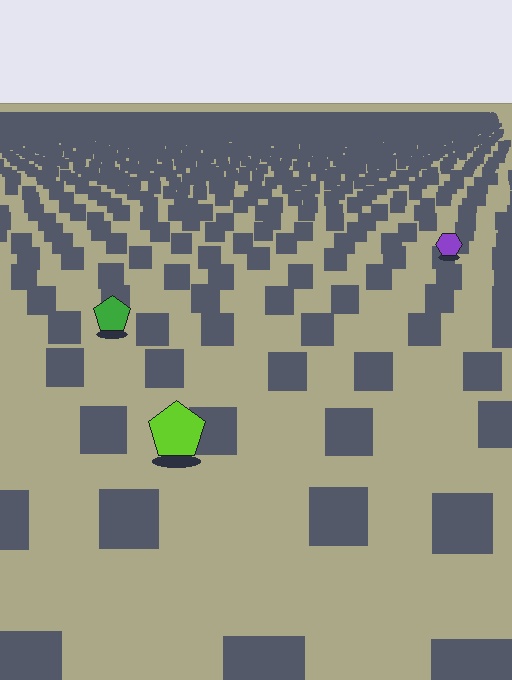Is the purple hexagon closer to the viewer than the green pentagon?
No. The green pentagon is closer — you can tell from the texture gradient: the ground texture is coarser near it.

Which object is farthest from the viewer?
The purple hexagon is farthest from the viewer. It appears smaller and the ground texture around it is denser.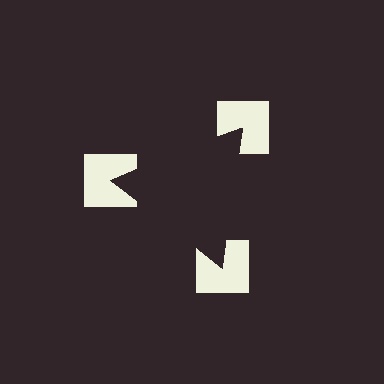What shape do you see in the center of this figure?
An illusory triangle — its edges are inferred from the aligned wedge cuts in the notched squares, not physically drawn.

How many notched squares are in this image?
There are 3 — one at each vertex of the illusory triangle.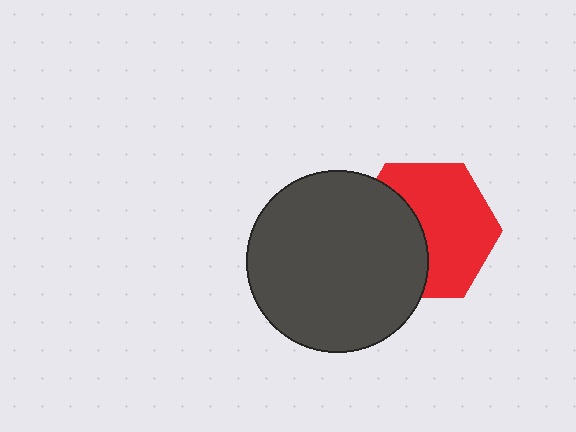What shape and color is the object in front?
The object in front is a dark gray circle.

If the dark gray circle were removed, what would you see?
You would see the complete red hexagon.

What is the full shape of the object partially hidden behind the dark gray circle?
The partially hidden object is a red hexagon.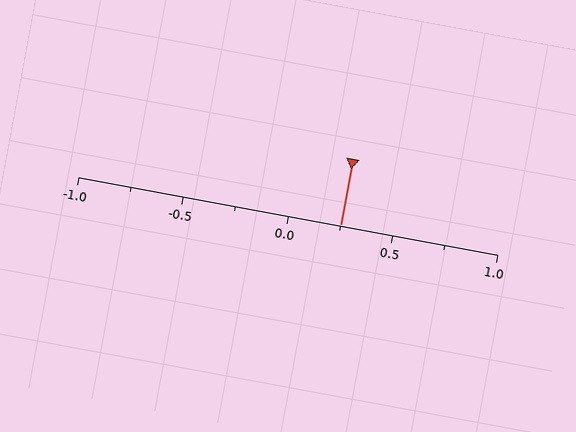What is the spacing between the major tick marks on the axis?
The major ticks are spaced 0.5 apart.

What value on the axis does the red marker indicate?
The marker indicates approximately 0.25.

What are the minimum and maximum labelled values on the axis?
The axis runs from -1.0 to 1.0.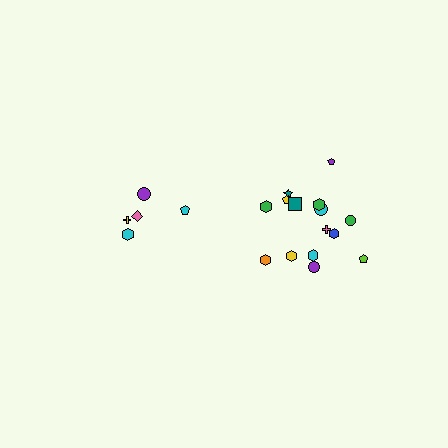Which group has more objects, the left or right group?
The right group.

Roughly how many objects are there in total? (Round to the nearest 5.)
Roughly 20 objects in total.